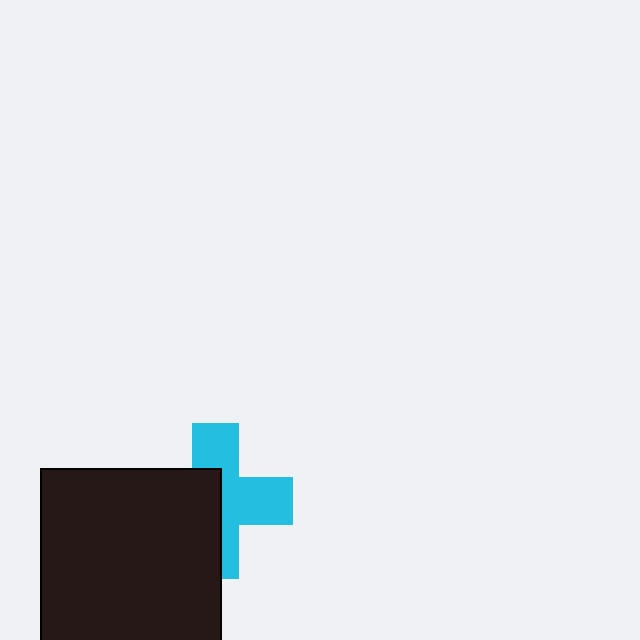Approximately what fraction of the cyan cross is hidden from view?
Roughly 47% of the cyan cross is hidden behind the black rectangle.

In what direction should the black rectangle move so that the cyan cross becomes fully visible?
The black rectangle should move left. That is the shortest direction to clear the overlap and leave the cyan cross fully visible.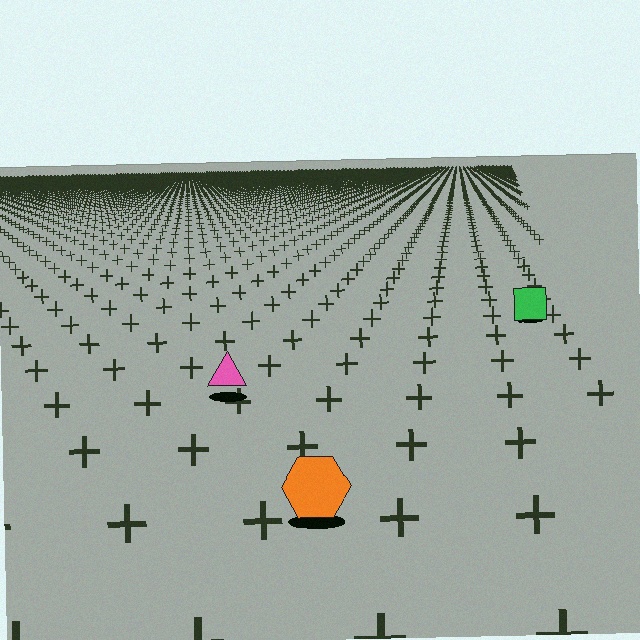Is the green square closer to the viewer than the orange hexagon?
No. The orange hexagon is closer — you can tell from the texture gradient: the ground texture is coarser near it.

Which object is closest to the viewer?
The orange hexagon is closest. The texture marks near it are larger and more spread out.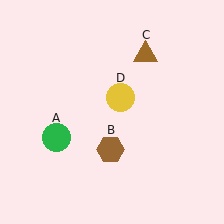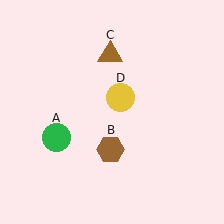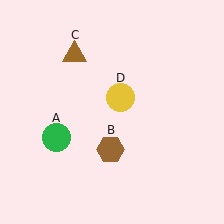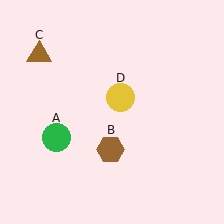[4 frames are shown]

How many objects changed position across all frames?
1 object changed position: brown triangle (object C).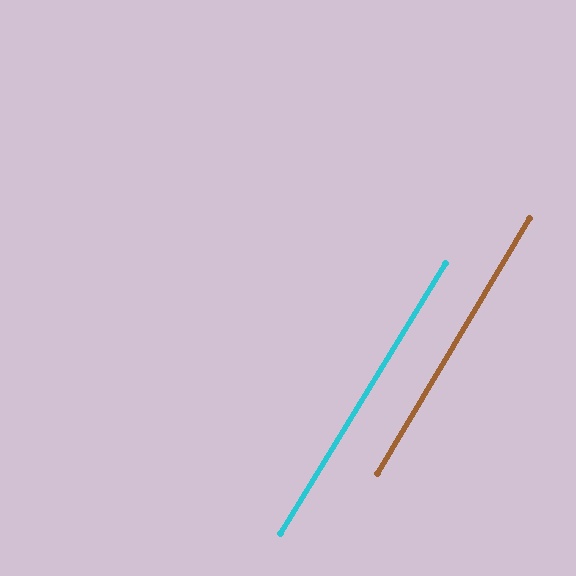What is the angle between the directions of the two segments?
Approximately 1 degree.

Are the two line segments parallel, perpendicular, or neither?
Parallel — their directions differ by only 0.6°.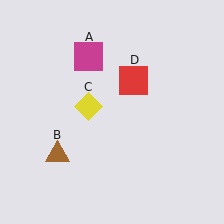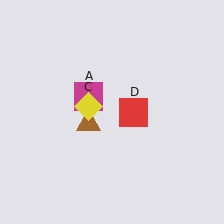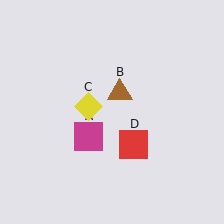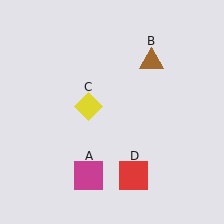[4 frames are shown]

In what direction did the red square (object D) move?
The red square (object D) moved down.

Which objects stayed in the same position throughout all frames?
Yellow diamond (object C) remained stationary.